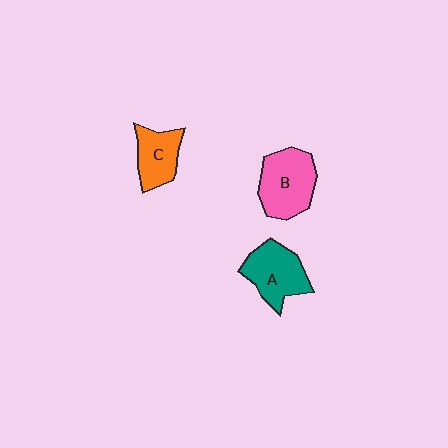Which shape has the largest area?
Shape B (pink).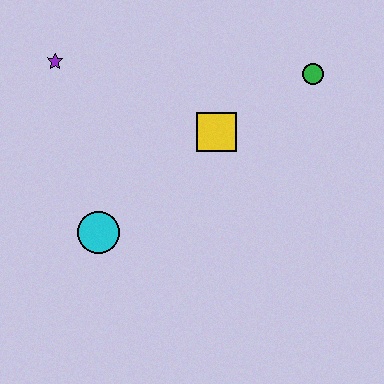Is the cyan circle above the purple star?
No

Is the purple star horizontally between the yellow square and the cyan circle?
No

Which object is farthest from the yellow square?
The purple star is farthest from the yellow square.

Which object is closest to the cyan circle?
The yellow square is closest to the cyan circle.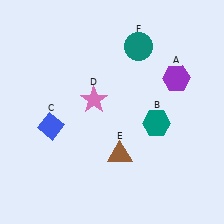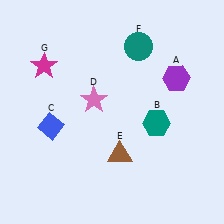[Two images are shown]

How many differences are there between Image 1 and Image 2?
There is 1 difference between the two images.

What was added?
A magenta star (G) was added in Image 2.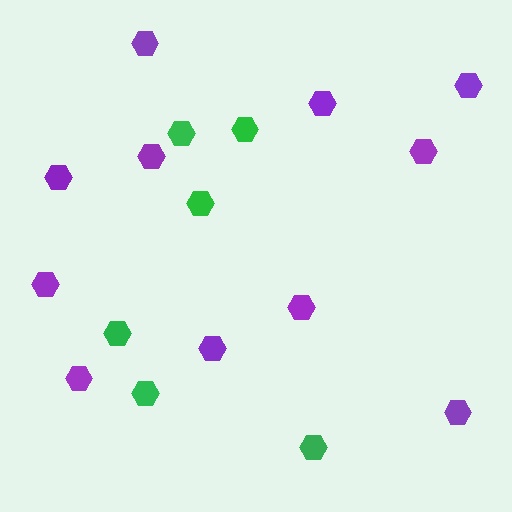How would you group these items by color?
There are 2 groups: one group of green hexagons (6) and one group of purple hexagons (11).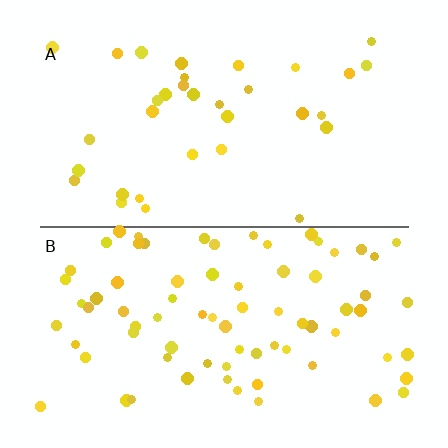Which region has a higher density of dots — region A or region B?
B (the bottom).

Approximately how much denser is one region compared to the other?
Approximately 2.3× — region B over region A.